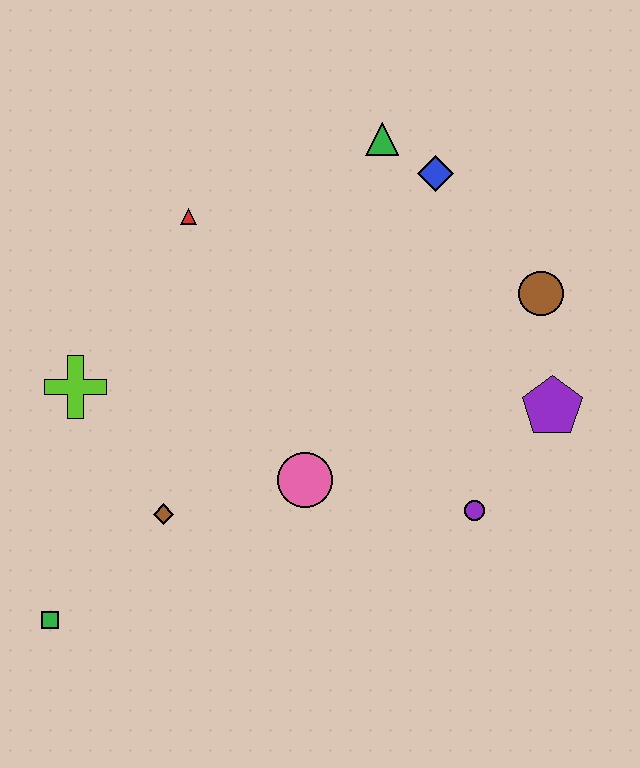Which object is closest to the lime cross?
The brown diamond is closest to the lime cross.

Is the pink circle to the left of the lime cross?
No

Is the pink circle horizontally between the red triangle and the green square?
No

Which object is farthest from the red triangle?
The green square is farthest from the red triangle.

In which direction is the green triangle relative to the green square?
The green triangle is above the green square.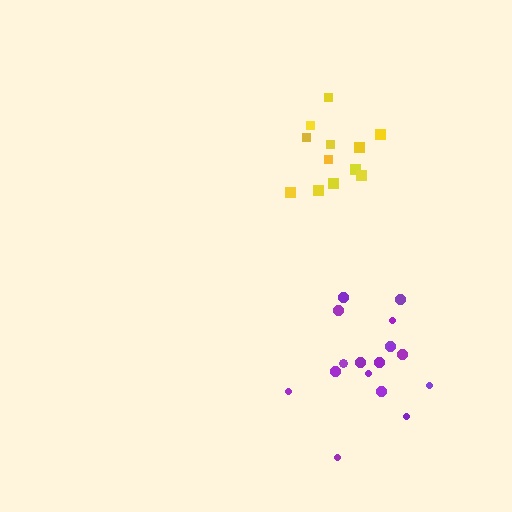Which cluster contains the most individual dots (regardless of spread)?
Purple (17).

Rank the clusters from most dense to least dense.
yellow, purple.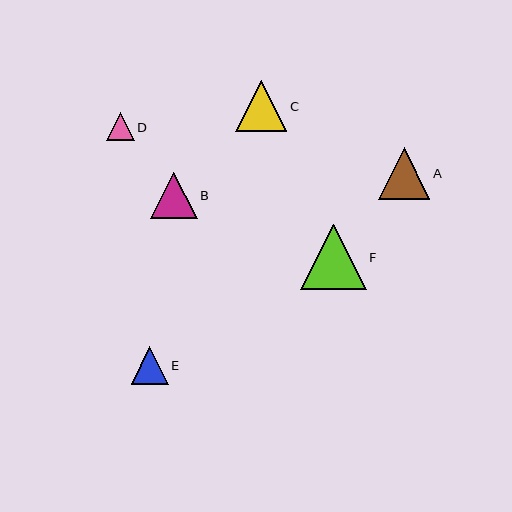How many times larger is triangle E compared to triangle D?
Triangle E is approximately 1.3 times the size of triangle D.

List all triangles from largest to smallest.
From largest to smallest: F, C, A, B, E, D.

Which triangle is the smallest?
Triangle D is the smallest with a size of approximately 28 pixels.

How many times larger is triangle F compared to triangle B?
Triangle F is approximately 1.4 times the size of triangle B.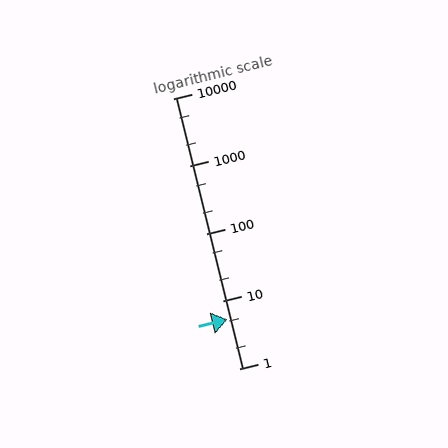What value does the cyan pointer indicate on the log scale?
The pointer indicates approximately 5.4.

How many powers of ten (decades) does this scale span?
The scale spans 4 decades, from 1 to 10000.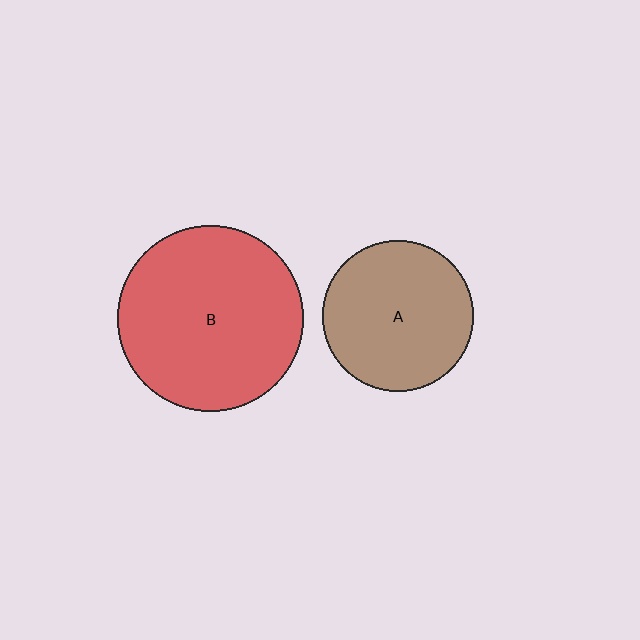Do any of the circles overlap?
No, none of the circles overlap.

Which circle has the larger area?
Circle B (red).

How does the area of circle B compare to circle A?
Approximately 1.5 times.